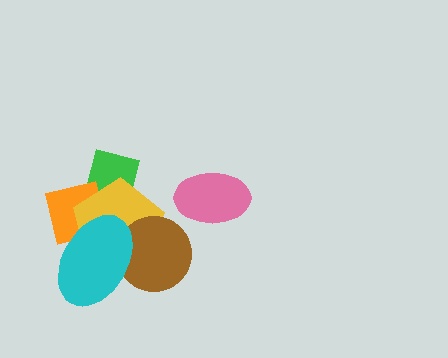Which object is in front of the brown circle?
The cyan ellipse is in front of the brown circle.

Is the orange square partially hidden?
Yes, it is partially covered by another shape.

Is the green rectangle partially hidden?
Yes, it is partially covered by another shape.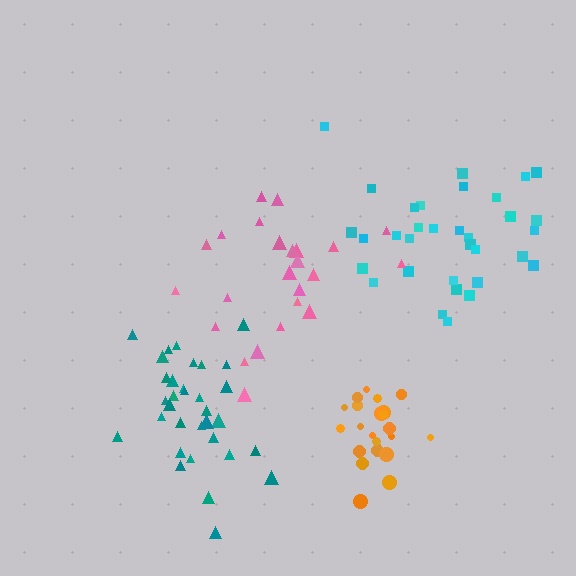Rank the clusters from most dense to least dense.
orange, teal, cyan, pink.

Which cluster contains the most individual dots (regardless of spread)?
Teal (33).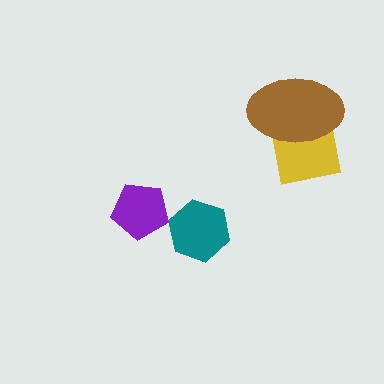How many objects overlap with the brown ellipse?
1 object overlaps with the brown ellipse.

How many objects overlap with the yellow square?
1 object overlaps with the yellow square.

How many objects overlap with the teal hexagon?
0 objects overlap with the teal hexagon.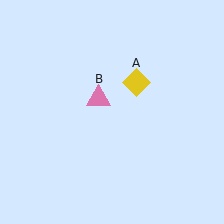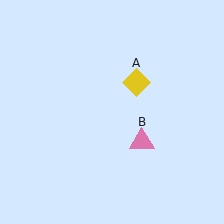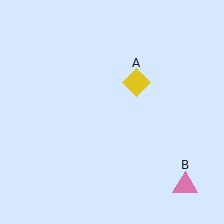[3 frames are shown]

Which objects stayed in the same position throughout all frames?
Yellow diamond (object A) remained stationary.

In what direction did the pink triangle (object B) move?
The pink triangle (object B) moved down and to the right.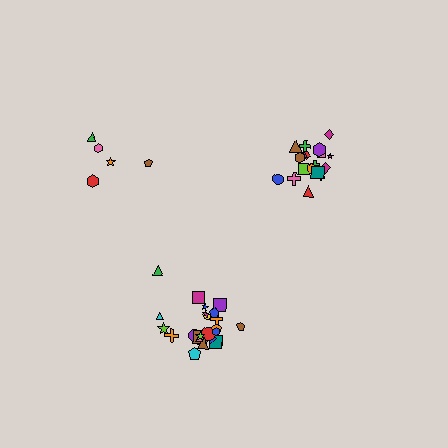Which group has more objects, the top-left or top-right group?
The top-right group.